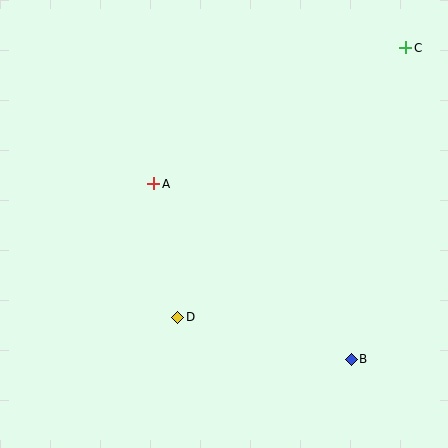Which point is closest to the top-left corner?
Point A is closest to the top-left corner.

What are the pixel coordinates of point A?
Point A is at (154, 184).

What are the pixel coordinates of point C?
Point C is at (406, 48).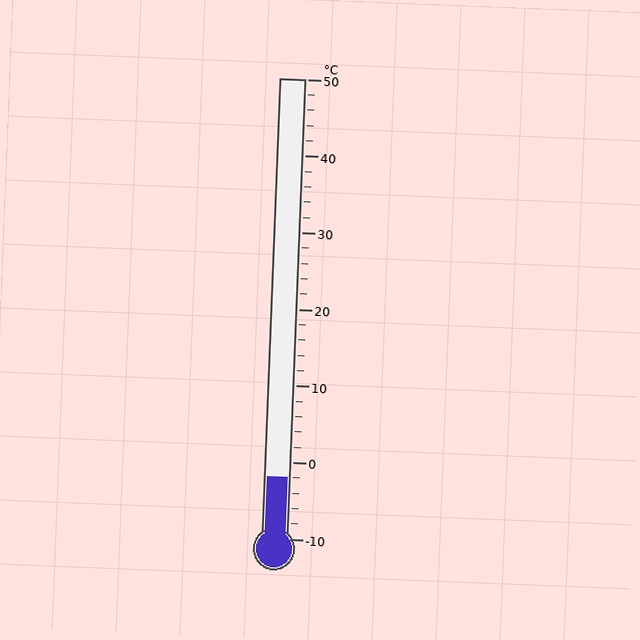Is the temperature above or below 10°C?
The temperature is below 10°C.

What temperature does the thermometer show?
The thermometer shows approximately -2°C.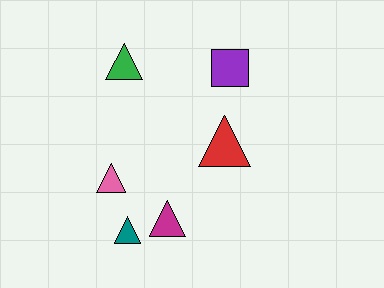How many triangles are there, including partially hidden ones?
There are 5 triangles.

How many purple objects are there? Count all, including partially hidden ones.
There is 1 purple object.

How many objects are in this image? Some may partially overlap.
There are 6 objects.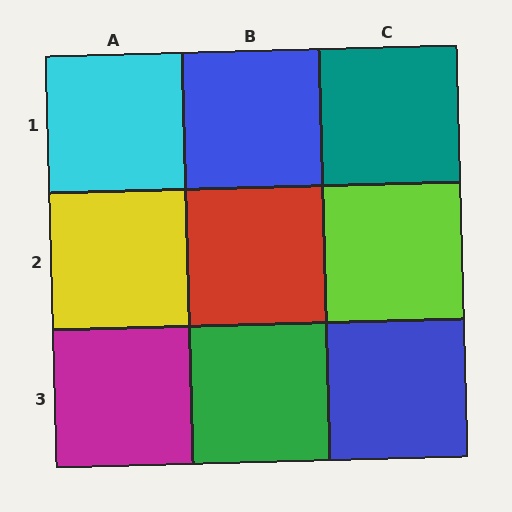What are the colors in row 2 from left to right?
Yellow, red, lime.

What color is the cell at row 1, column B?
Blue.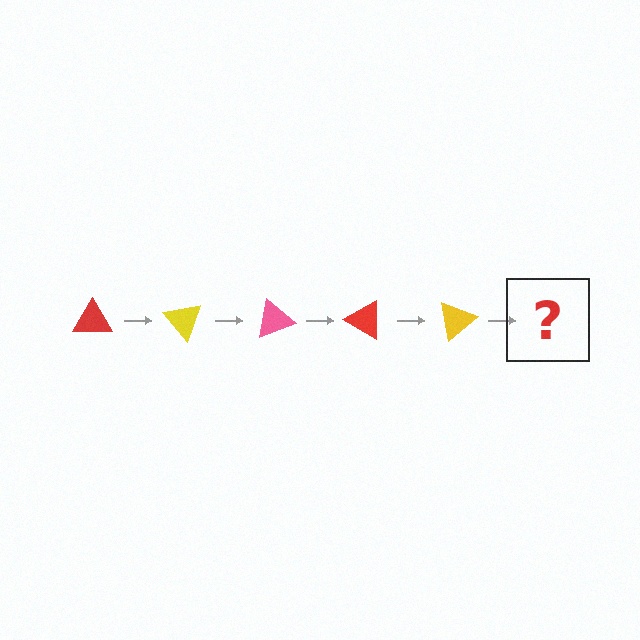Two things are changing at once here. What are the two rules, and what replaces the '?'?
The two rules are that it rotates 50 degrees each step and the color cycles through red, yellow, and pink. The '?' should be a pink triangle, rotated 250 degrees from the start.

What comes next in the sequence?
The next element should be a pink triangle, rotated 250 degrees from the start.